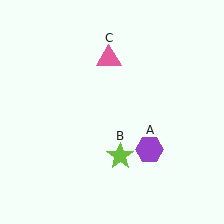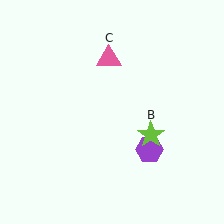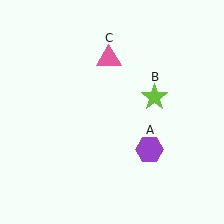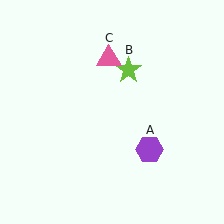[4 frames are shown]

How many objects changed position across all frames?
1 object changed position: lime star (object B).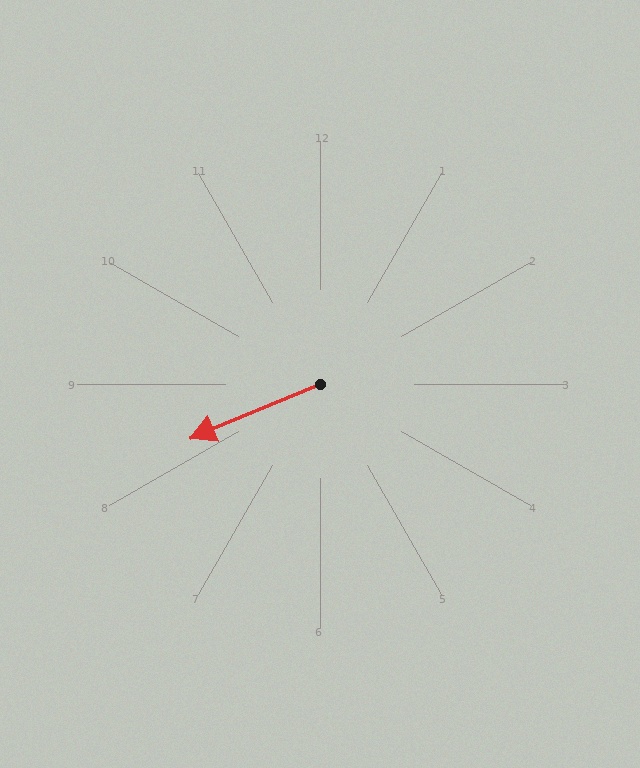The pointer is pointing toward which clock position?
Roughly 8 o'clock.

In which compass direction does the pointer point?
Southwest.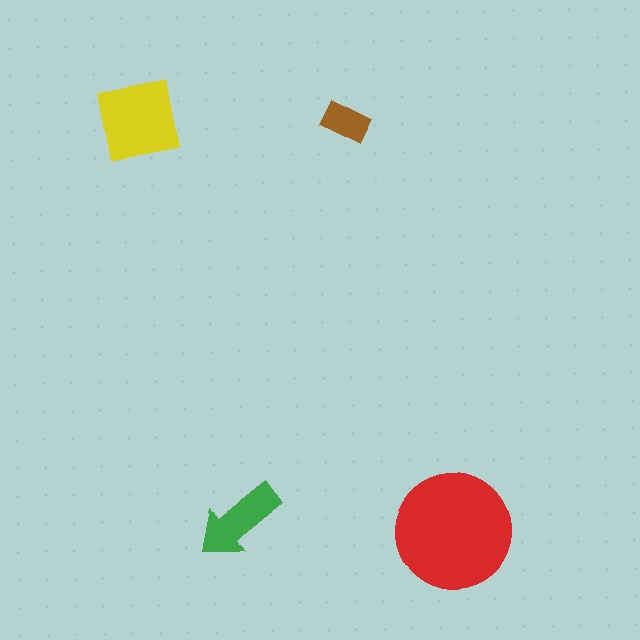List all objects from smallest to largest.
The brown rectangle, the green arrow, the yellow square, the red circle.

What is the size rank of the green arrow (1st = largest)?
3rd.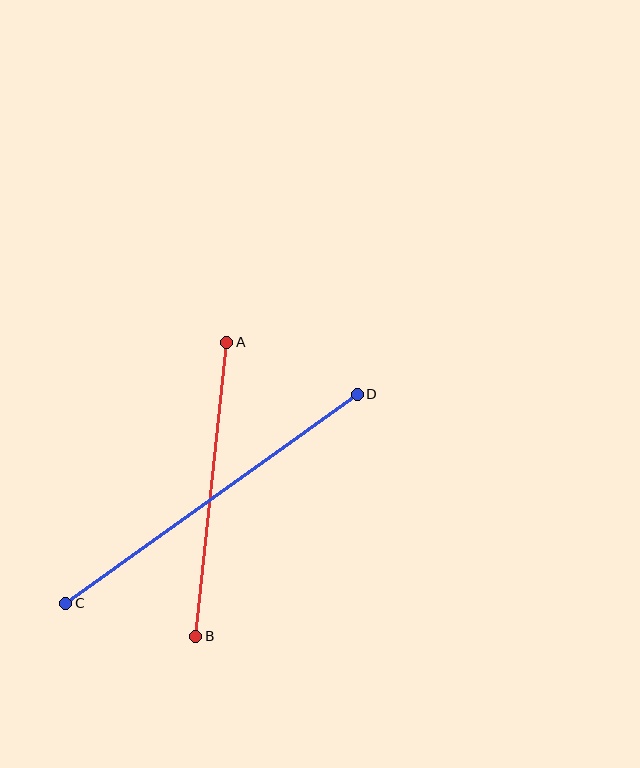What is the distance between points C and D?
The distance is approximately 359 pixels.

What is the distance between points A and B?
The distance is approximately 296 pixels.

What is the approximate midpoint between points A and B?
The midpoint is at approximately (211, 489) pixels.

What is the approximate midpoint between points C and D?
The midpoint is at approximately (212, 499) pixels.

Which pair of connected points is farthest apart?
Points C and D are farthest apart.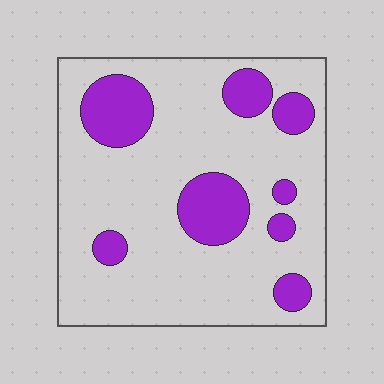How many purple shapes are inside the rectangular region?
8.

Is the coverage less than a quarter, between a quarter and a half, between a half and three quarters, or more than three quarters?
Less than a quarter.